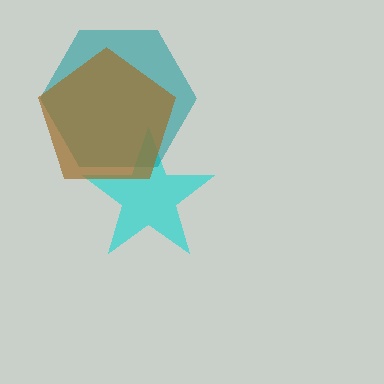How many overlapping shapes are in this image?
There are 3 overlapping shapes in the image.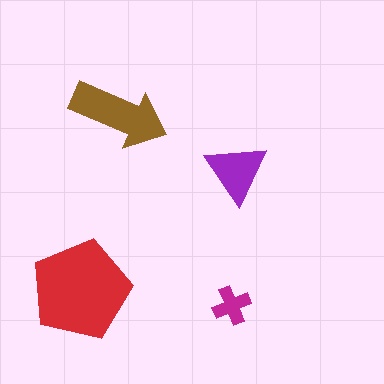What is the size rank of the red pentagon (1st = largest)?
1st.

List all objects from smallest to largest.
The magenta cross, the purple triangle, the brown arrow, the red pentagon.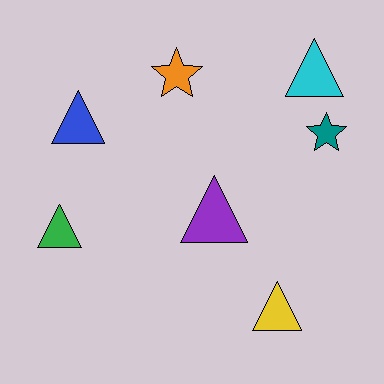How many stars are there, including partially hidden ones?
There are 2 stars.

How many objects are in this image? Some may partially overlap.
There are 7 objects.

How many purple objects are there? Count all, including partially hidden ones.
There is 1 purple object.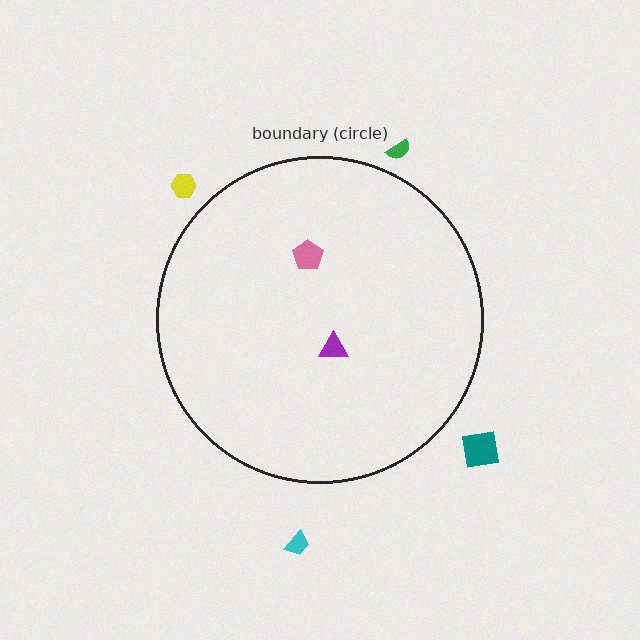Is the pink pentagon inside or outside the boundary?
Inside.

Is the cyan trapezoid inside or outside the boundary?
Outside.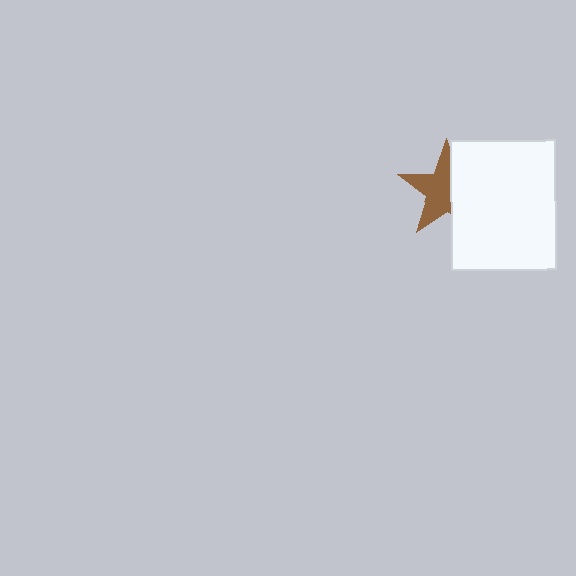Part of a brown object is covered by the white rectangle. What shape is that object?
It is a star.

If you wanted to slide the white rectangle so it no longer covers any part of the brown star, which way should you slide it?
Slide it right — that is the most direct way to separate the two shapes.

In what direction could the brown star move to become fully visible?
The brown star could move left. That would shift it out from behind the white rectangle entirely.